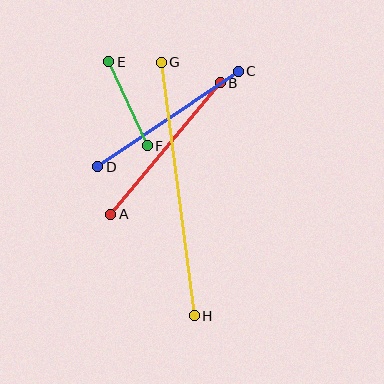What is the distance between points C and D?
The distance is approximately 170 pixels.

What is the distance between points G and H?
The distance is approximately 256 pixels.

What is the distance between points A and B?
The distance is approximately 171 pixels.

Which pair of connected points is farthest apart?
Points G and H are farthest apart.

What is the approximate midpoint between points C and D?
The midpoint is at approximately (168, 119) pixels.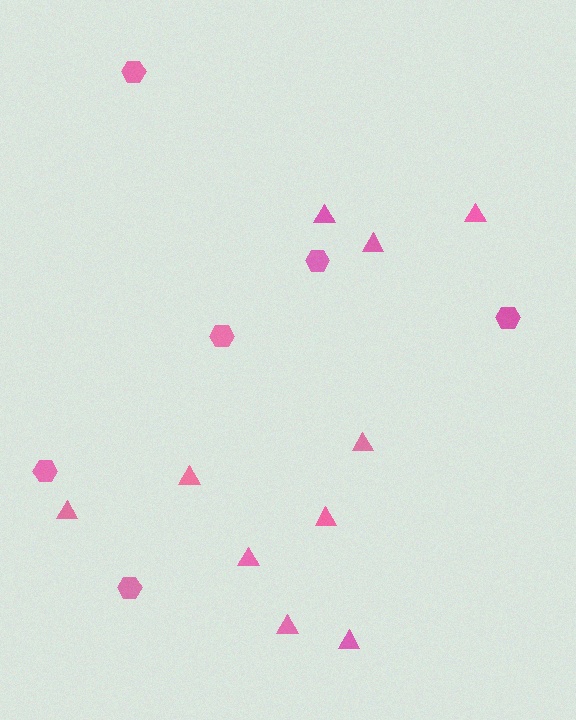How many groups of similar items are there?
There are 2 groups: one group of hexagons (6) and one group of triangles (10).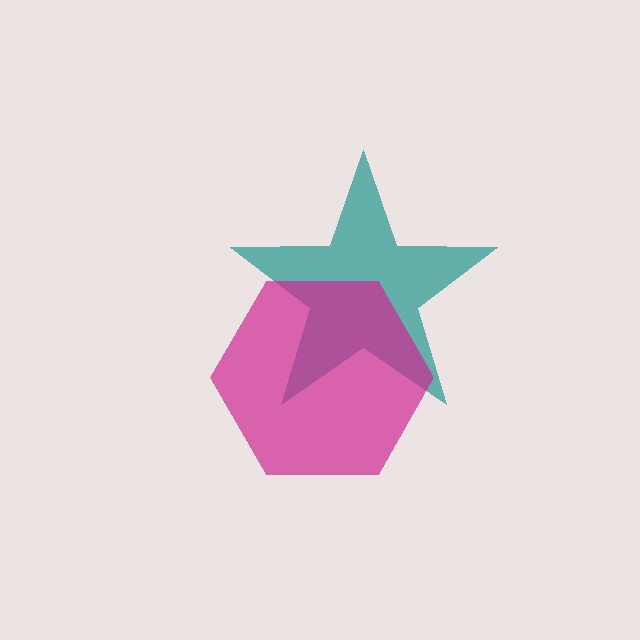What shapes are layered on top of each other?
The layered shapes are: a teal star, a magenta hexagon.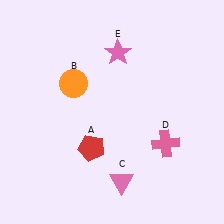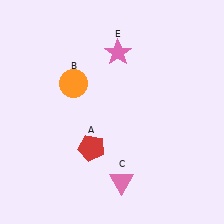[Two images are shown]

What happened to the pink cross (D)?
The pink cross (D) was removed in Image 2. It was in the bottom-right area of Image 1.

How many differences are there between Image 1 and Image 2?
There is 1 difference between the two images.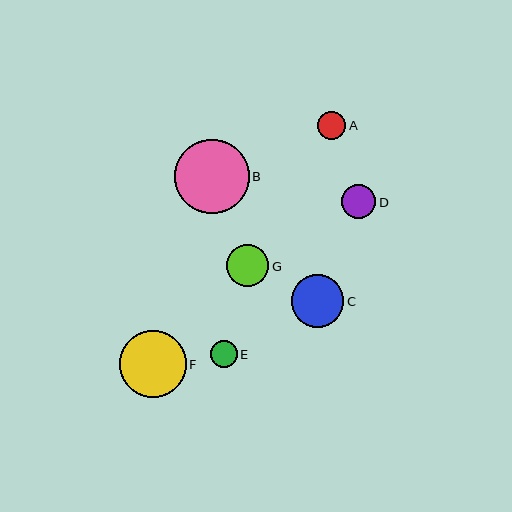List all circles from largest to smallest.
From largest to smallest: B, F, C, G, D, A, E.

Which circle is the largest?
Circle B is the largest with a size of approximately 74 pixels.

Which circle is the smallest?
Circle E is the smallest with a size of approximately 27 pixels.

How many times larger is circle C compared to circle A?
Circle C is approximately 1.9 times the size of circle A.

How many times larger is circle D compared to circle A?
Circle D is approximately 1.2 times the size of circle A.